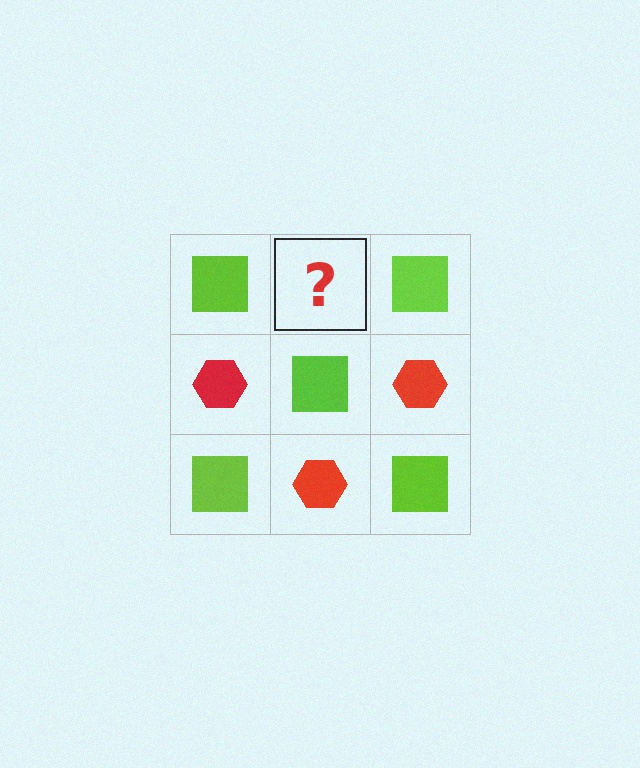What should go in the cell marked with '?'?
The missing cell should contain a red hexagon.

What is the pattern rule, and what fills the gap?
The rule is that it alternates lime square and red hexagon in a checkerboard pattern. The gap should be filled with a red hexagon.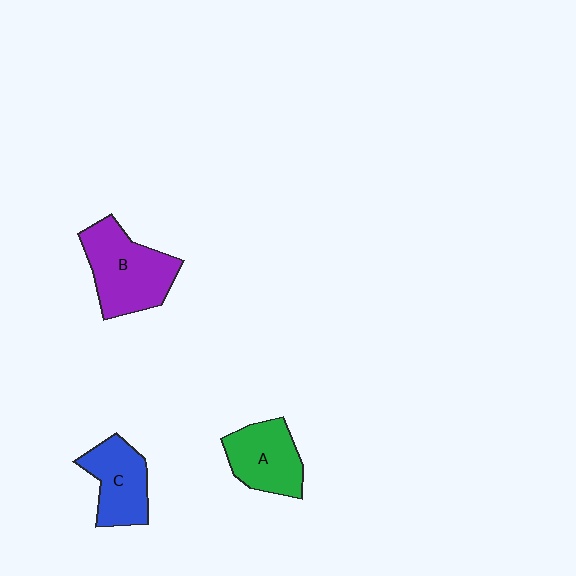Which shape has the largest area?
Shape B (purple).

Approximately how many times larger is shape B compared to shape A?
Approximately 1.3 times.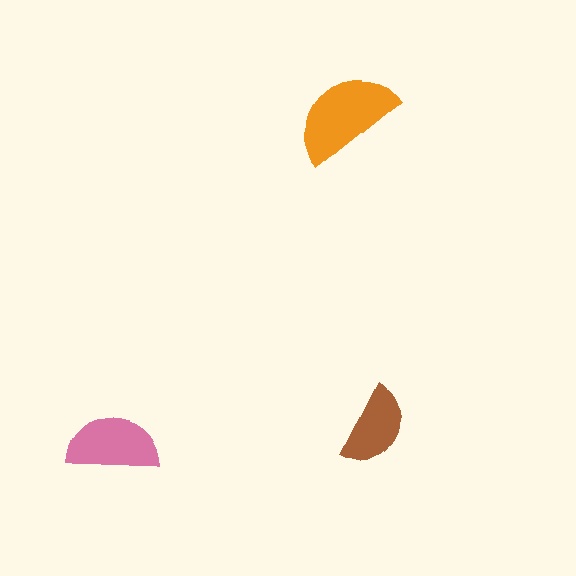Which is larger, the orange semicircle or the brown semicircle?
The orange one.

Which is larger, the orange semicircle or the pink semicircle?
The orange one.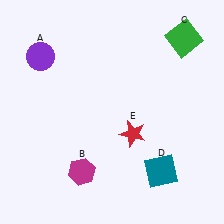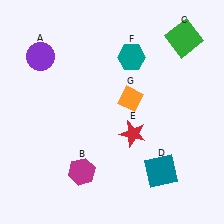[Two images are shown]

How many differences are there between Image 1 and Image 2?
There are 2 differences between the two images.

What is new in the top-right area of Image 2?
A teal hexagon (F) was added in the top-right area of Image 2.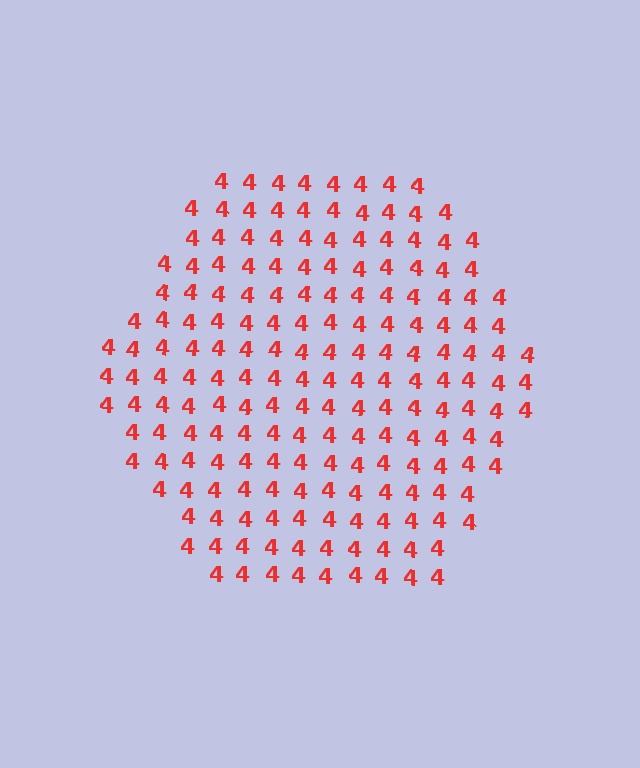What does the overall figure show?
The overall figure shows a hexagon.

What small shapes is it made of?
It is made of small digit 4's.